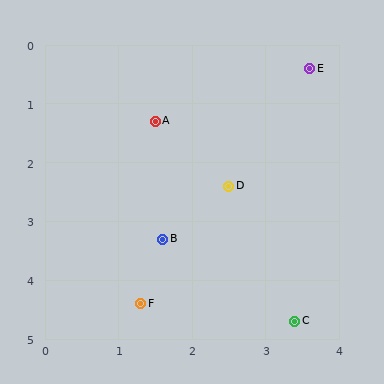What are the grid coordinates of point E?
Point E is at approximately (3.6, 0.4).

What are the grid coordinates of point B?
Point B is at approximately (1.6, 3.3).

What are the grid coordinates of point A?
Point A is at approximately (1.5, 1.3).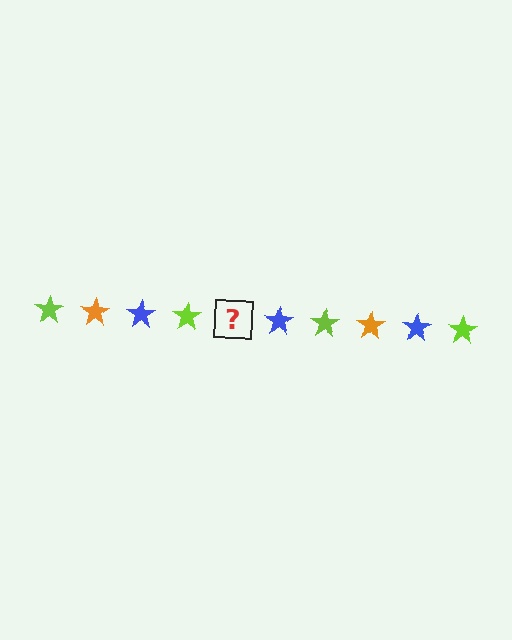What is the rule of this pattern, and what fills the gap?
The rule is that the pattern cycles through lime, orange, blue stars. The gap should be filled with an orange star.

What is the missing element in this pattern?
The missing element is an orange star.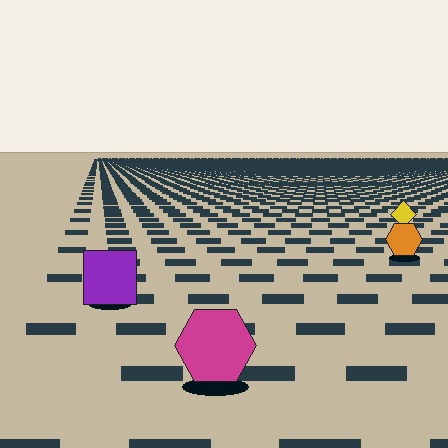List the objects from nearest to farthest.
From nearest to farthest: the magenta hexagon, the purple square, the orange hexagon, the yellow diamond.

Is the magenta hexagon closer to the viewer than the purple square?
Yes. The magenta hexagon is closer — you can tell from the texture gradient: the ground texture is coarser near it.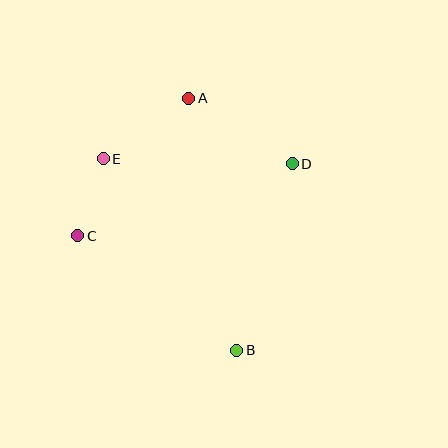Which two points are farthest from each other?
Points A and B are farthest from each other.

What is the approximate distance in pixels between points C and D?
The distance between C and D is approximately 226 pixels.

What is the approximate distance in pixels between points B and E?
The distance between B and E is approximately 233 pixels.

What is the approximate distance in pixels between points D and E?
The distance between D and E is approximately 189 pixels.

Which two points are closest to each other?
Points C and E are closest to each other.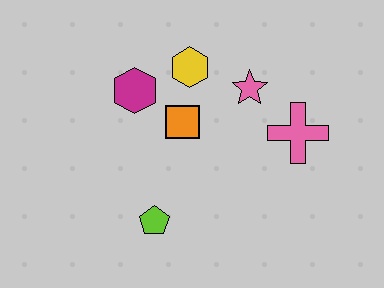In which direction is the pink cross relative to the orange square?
The pink cross is to the right of the orange square.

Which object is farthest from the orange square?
The pink cross is farthest from the orange square.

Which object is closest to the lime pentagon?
The orange square is closest to the lime pentagon.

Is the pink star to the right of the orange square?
Yes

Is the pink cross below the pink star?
Yes